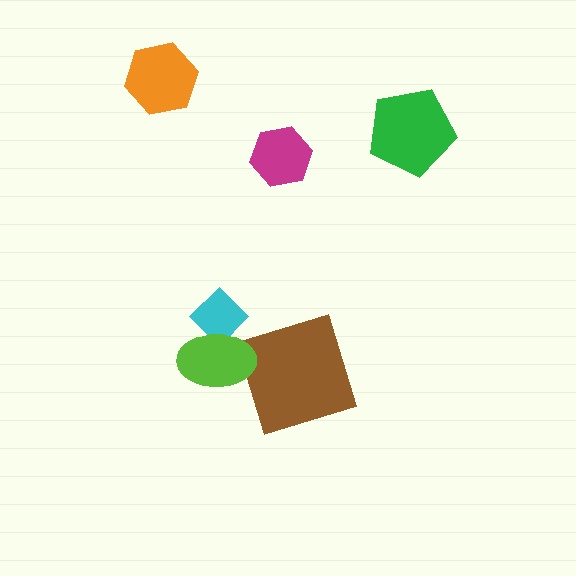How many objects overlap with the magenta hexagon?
0 objects overlap with the magenta hexagon.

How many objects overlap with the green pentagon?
0 objects overlap with the green pentagon.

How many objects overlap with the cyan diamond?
1 object overlaps with the cyan diamond.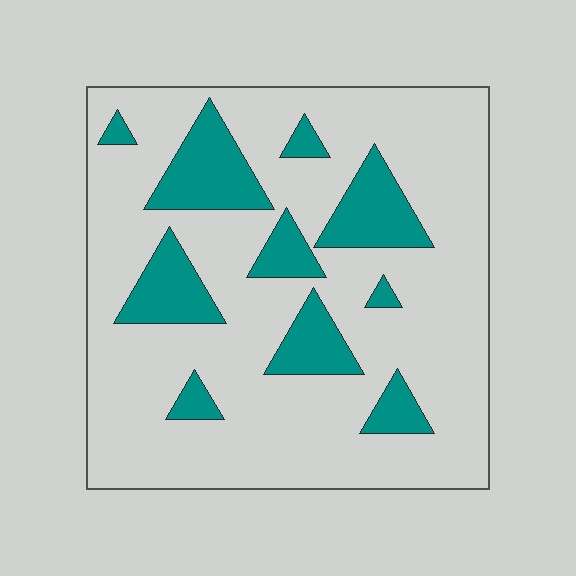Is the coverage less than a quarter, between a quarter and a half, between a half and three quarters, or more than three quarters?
Less than a quarter.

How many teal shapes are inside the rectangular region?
10.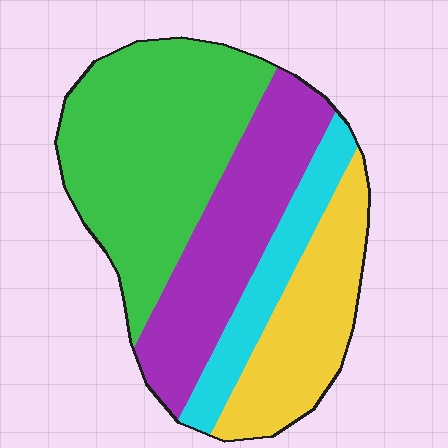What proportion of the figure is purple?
Purple covers about 25% of the figure.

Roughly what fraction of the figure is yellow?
Yellow takes up between a sixth and a third of the figure.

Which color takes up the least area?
Cyan, at roughly 15%.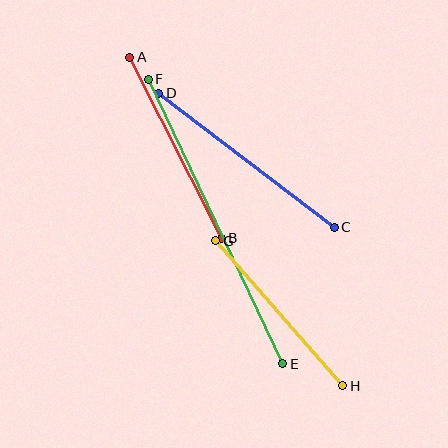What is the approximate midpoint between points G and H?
The midpoint is at approximately (279, 313) pixels.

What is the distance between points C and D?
The distance is approximately 220 pixels.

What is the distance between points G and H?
The distance is approximately 192 pixels.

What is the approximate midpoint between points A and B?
The midpoint is at approximately (175, 148) pixels.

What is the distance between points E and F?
The distance is approximately 315 pixels.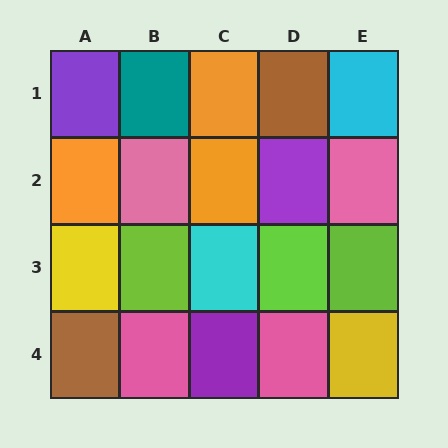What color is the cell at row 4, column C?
Purple.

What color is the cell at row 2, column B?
Pink.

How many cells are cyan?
2 cells are cyan.